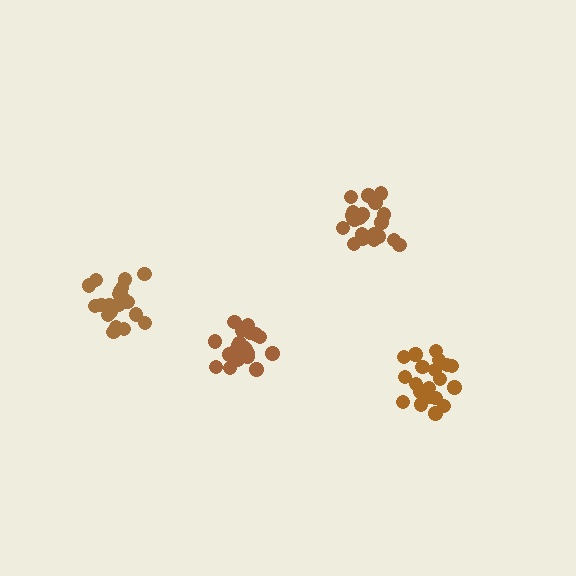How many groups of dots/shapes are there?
There are 4 groups.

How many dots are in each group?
Group 1: 21 dots, Group 2: 21 dots, Group 3: 20 dots, Group 4: 20 dots (82 total).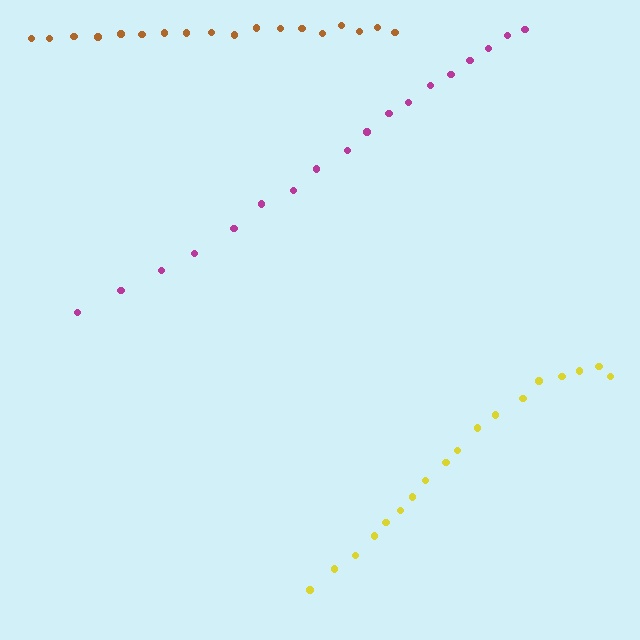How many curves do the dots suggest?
There are 3 distinct paths.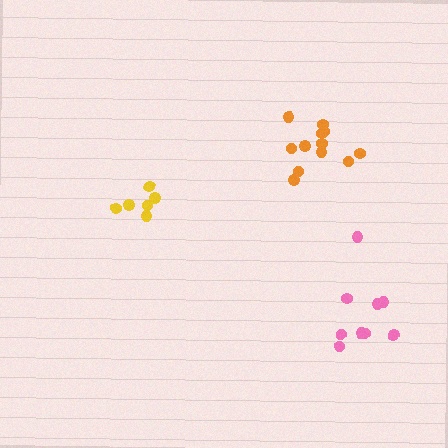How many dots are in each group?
Group 1: 12 dots, Group 2: 6 dots, Group 3: 9 dots (27 total).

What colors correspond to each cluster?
The clusters are colored: orange, yellow, pink.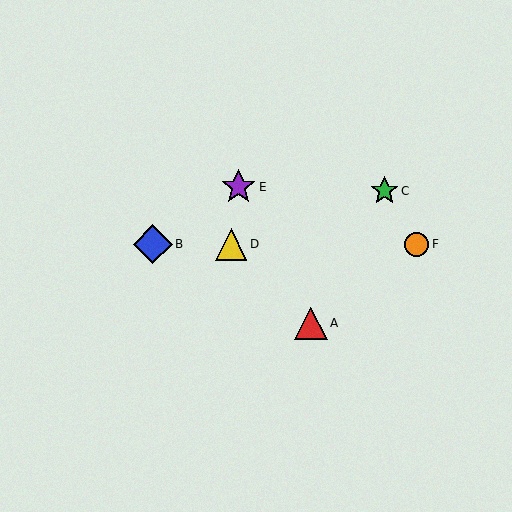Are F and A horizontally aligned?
No, F is at y≈244 and A is at y≈323.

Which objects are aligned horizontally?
Objects B, D, F are aligned horizontally.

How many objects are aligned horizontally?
3 objects (B, D, F) are aligned horizontally.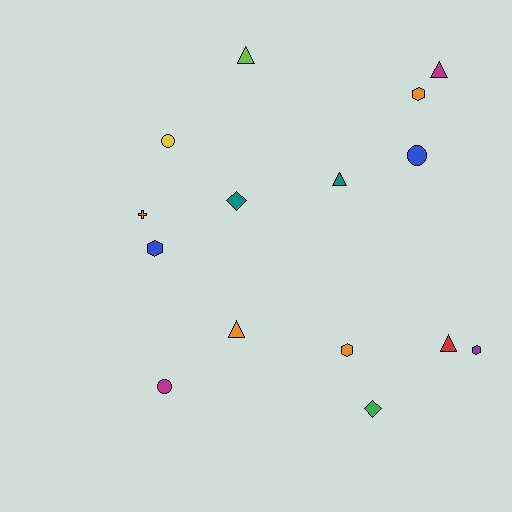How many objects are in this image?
There are 15 objects.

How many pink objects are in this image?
There are no pink objects.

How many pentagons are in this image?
There are no pentagons.